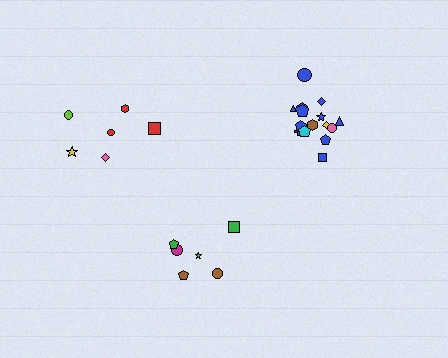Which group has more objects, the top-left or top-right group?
The top-right group.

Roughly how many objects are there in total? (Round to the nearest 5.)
Roughly 25 objects in total.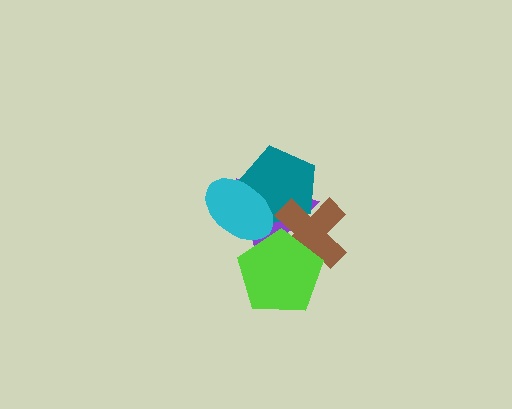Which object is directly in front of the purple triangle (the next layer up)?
The teal pentagon is directly in front of the purple triangle.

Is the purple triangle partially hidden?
Yes, it is partially covered by another shape.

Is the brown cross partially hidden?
Yes, it is partially covered by another shape.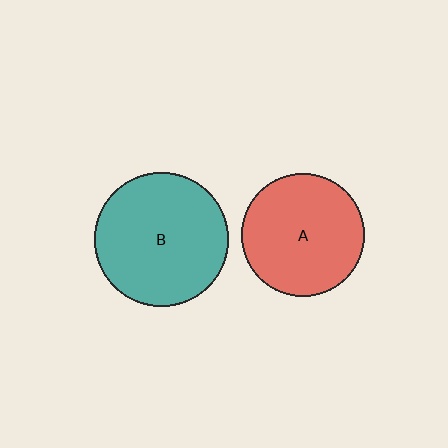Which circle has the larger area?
Circle B (teal).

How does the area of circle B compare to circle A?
Approximately 1.2 times.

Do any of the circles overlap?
No, none of the circles overlap.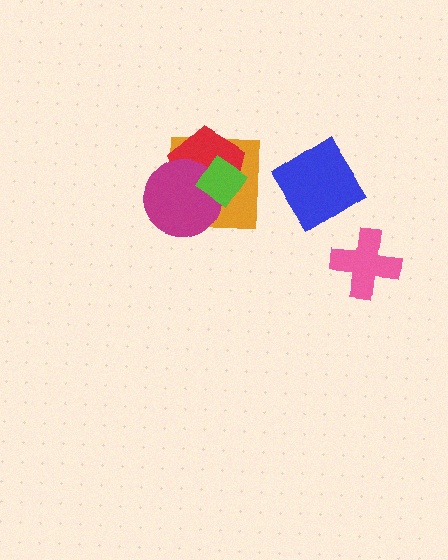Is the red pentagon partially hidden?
Yes, it is partially covered by another shape.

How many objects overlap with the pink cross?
0 objects overlap with the pink cross.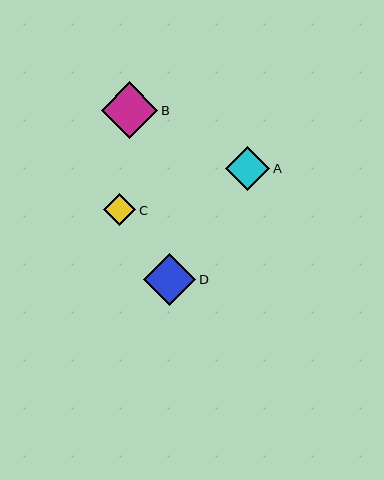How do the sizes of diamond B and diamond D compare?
Diamond B and diamond D are approximately the same size.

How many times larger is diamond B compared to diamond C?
Diamond B is approximately 1.8 times the size of diamond C.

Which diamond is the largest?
Diamond B is the largest with a size of approximately 57 pixels.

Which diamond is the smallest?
Diamond C is the smallest with a size of approximately 32 pixels.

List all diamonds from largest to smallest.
From largest to smallest: B, D, A, C.